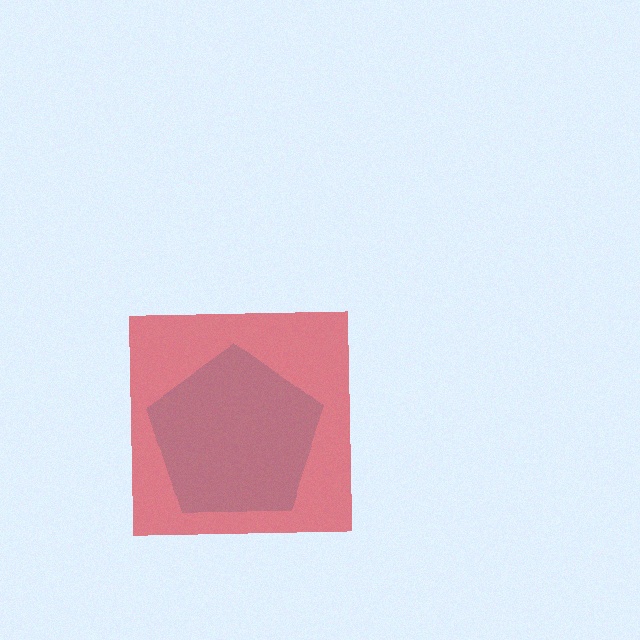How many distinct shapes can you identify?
There are 2 distinct shapes: a cyan pentagon, a red square.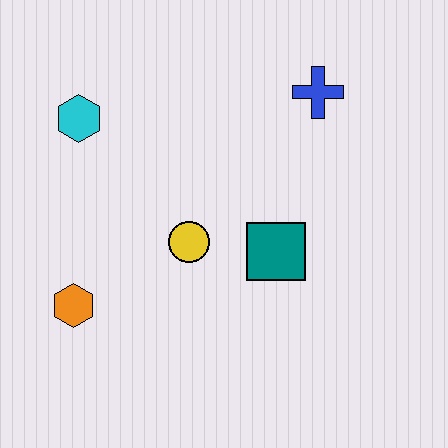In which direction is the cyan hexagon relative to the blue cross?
The cyan hexagon is to the left of the blue cross.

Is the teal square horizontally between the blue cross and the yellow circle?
Yes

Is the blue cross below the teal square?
No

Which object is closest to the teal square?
The yellow circle is closest to the teal square.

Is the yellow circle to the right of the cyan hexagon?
Yes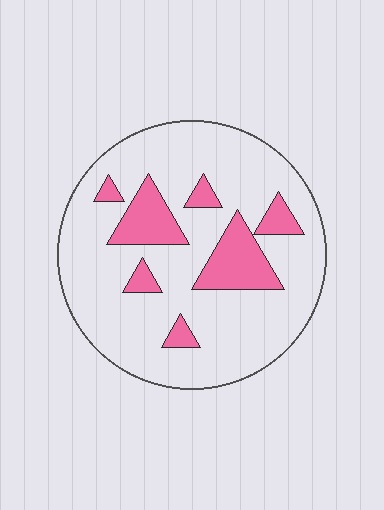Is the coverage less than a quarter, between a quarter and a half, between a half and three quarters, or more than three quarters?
Less than a quarter.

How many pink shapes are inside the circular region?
7.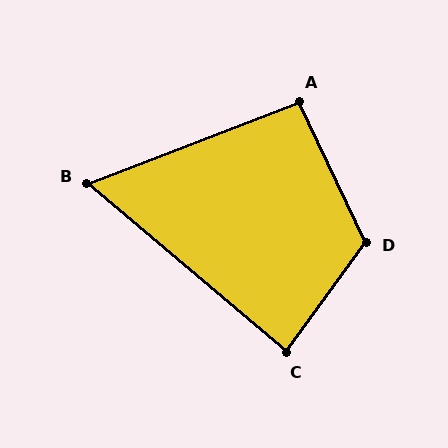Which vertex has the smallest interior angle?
B, at approximately 61 degrees.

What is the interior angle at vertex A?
Approximately 95 degrees (approximately right).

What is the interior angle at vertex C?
Approximately 85 degrees (approximately right).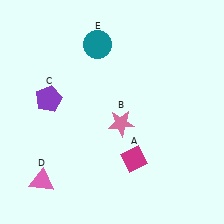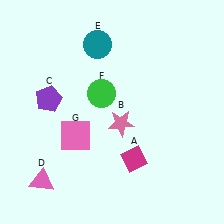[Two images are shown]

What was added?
A green circle (F), a pink square (G) were added in Image 2.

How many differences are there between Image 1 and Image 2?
There are 2 differences between the two images.